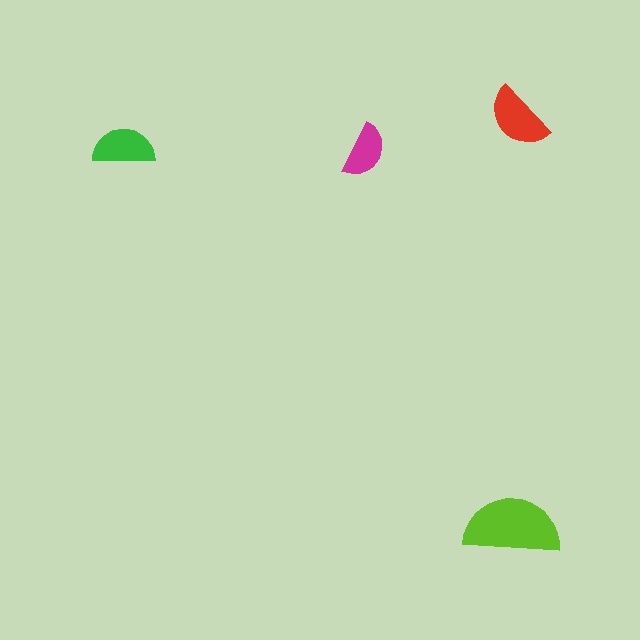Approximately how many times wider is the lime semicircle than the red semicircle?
About 1.5 times wider.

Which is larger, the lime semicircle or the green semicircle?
The lime one.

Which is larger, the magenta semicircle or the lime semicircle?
The lime one.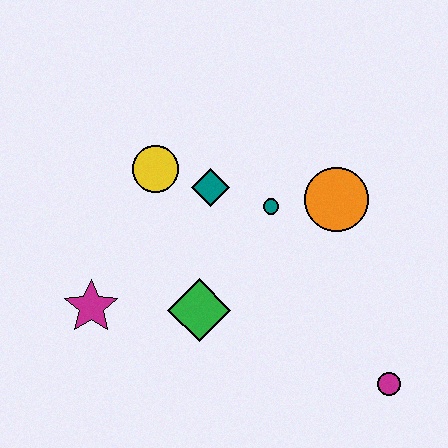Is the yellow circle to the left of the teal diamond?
Yes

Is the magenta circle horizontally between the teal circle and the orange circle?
No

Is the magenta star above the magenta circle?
Yes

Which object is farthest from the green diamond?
The magenta circle is farthest from the green diamond.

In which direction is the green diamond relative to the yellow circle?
The green diamond is below the yellow circle.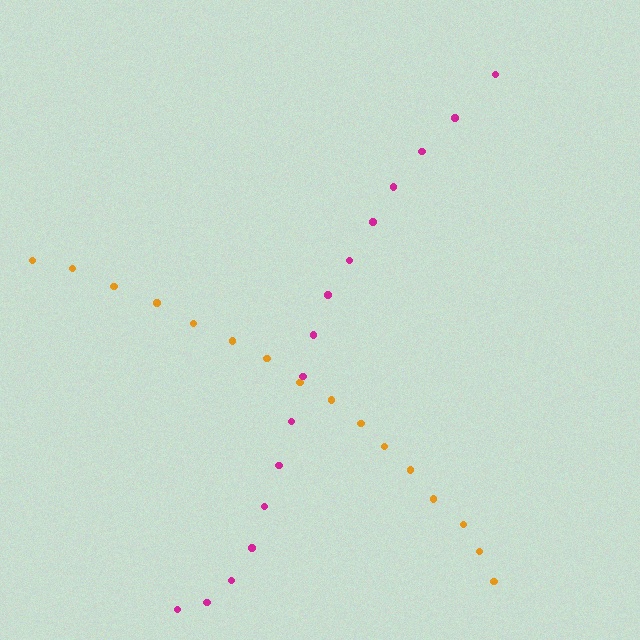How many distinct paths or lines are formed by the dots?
There are 2 distinct paths.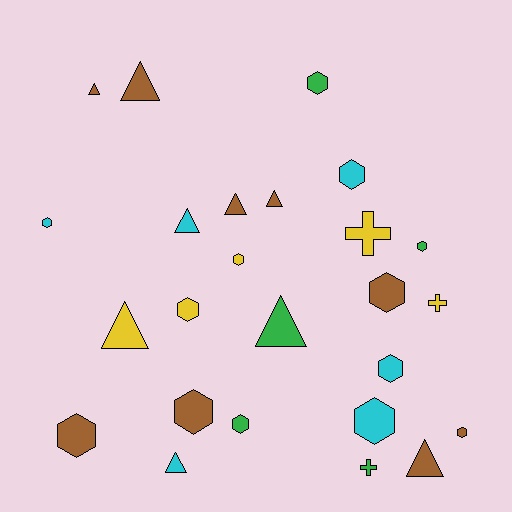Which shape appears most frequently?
Hexagon, with 13 objects.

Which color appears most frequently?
Brown, with 9 objects.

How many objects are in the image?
There are 25 objects.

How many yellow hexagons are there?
There are 2 yellow hexagons.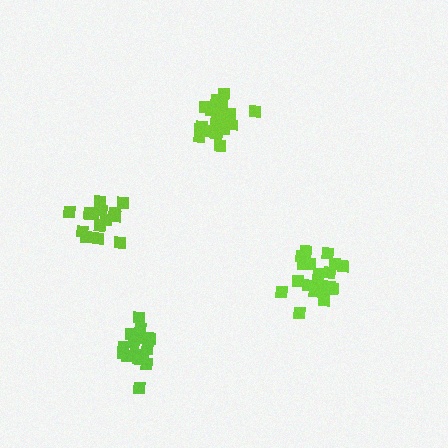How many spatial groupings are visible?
There are 4 spatial groupings.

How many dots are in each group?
Group 1: 19 dots, Group 2: 21 dots, Group 3: 15 dots, Group 4: 17 dots (72 total).